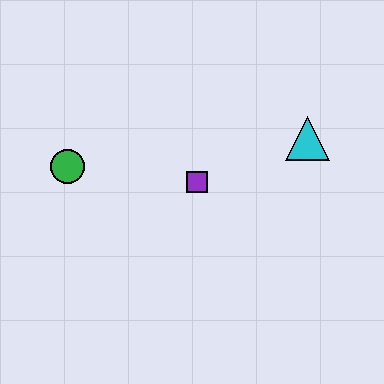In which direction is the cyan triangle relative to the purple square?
The cyan triangle is to the right of the purple square.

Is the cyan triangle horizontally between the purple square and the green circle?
No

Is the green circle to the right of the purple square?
No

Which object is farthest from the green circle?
The cyan triangle is farthest from the green circle.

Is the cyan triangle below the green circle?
No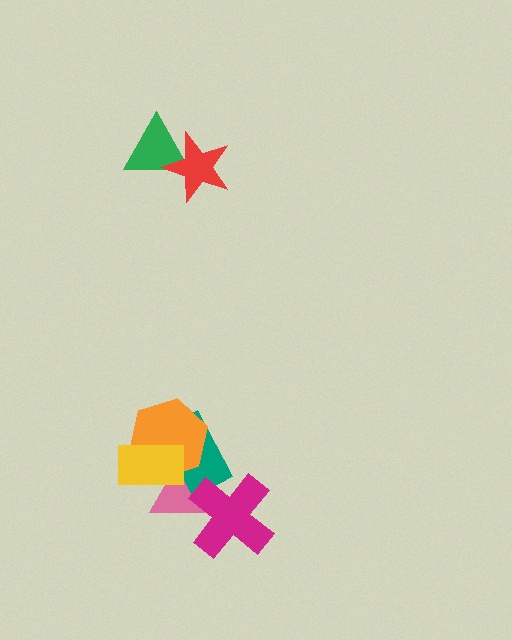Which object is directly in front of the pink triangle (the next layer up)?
The teal rectangle is directly in front of the pink triangle.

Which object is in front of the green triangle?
The red star is in front of the green triangle.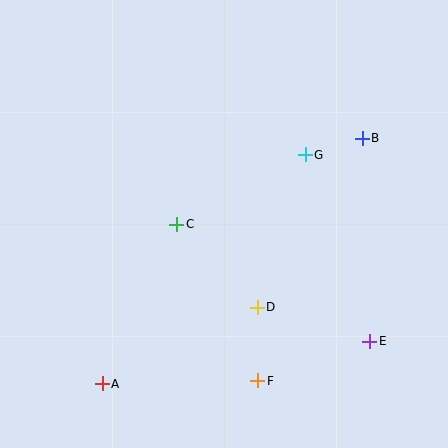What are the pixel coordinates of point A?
Point A is at (102, 384).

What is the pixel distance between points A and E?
The distance between A and E is 271 pixels.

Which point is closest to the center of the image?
Point C at (177, 224) is closest to the center.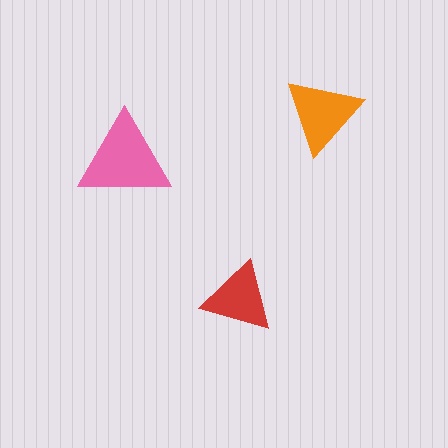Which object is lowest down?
The red triangle is bottommost.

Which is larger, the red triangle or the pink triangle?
The pink one.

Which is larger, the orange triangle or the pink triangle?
The pink one.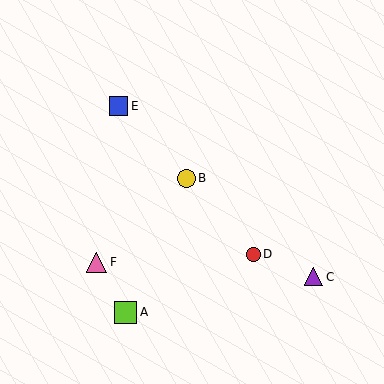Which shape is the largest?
The lime square (labeled A) is the largest.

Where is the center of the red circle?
The center of the red circle is at (253, 254).